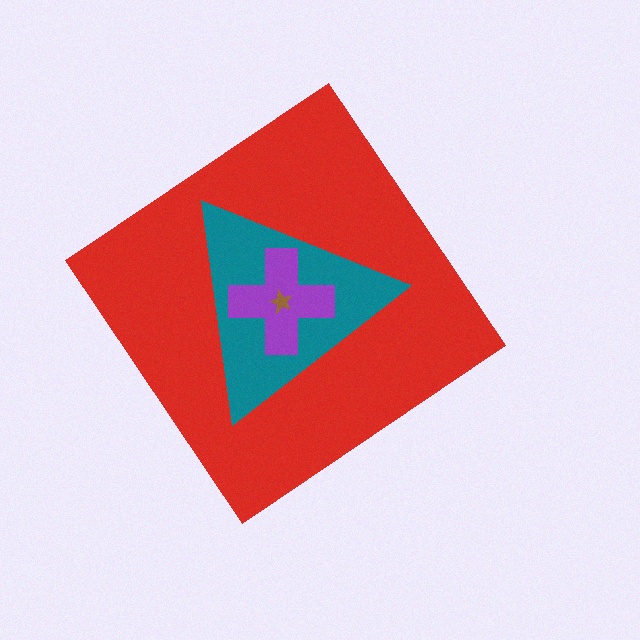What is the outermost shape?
The red diamond.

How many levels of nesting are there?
4.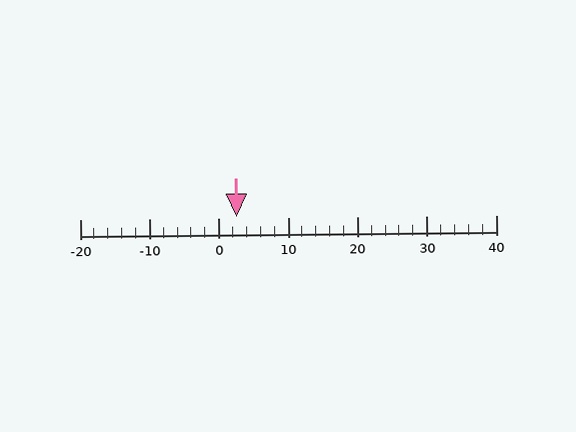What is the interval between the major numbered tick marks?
The major tick marks are spaced 10 units apart.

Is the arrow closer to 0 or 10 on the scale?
The arrow is closer to 0.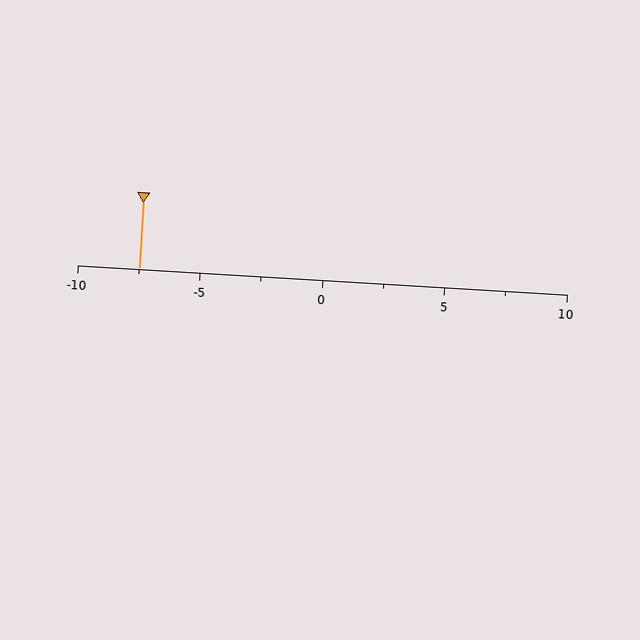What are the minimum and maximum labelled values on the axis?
The axis runs from -10 to 10.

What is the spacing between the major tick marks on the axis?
The major ticks are spaced 5 apart.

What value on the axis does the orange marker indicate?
The marker indicates approximately -7.5.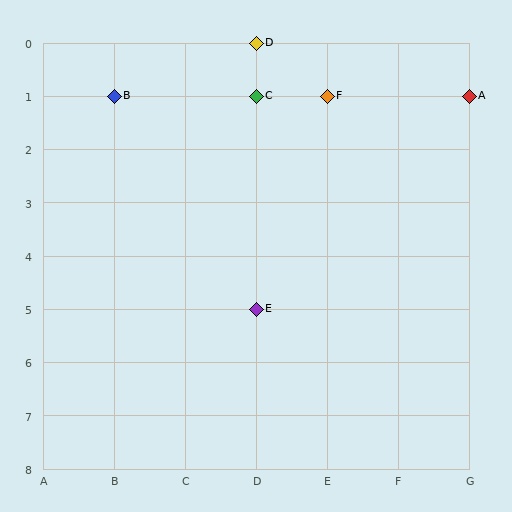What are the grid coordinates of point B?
Point B is at grid coordinates (B, 1).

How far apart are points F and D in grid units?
Points F and D are 1 column and 1 row apart (about 1.4 grid units diagonally).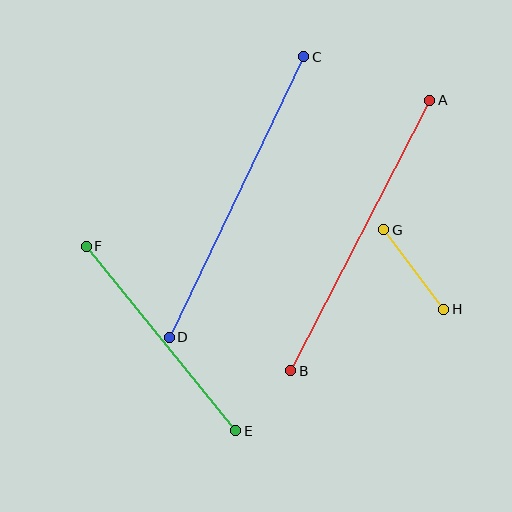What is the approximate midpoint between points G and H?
The midpoint is at approximately (414, 269) pixels.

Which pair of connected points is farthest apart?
Points C and D are farthest apart.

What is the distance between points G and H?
The distance is approximately 100 pixels.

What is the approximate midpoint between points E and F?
The midpoint is at approximately (161, 339) pixels.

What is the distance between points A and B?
The distance is approximately 304 pixels.